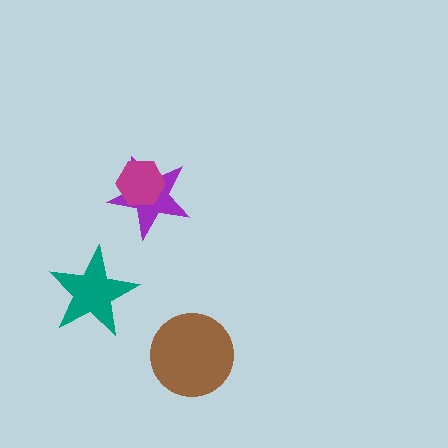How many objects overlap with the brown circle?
0 objects overlap with the brown circle.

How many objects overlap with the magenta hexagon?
1 object overlaps with the magenta hexagon.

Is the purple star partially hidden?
Yes, it is partially covered by another shape.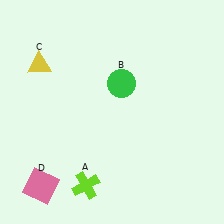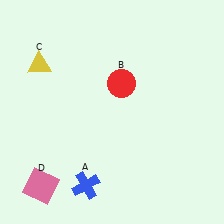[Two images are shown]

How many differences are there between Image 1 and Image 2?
There are 2 differences between the two images.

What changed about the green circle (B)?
In Image 1, B is green. In Image 2, it changed to red.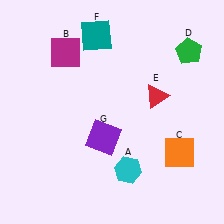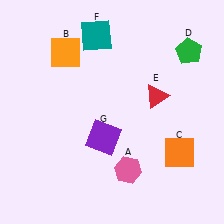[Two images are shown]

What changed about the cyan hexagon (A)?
In Image 1, A is cyan. In Image 2, it changed to pink.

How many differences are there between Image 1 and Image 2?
There are 2 differences between the two images.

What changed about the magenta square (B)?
In Image 1, B is magenta. In Image 2, it changed to orange.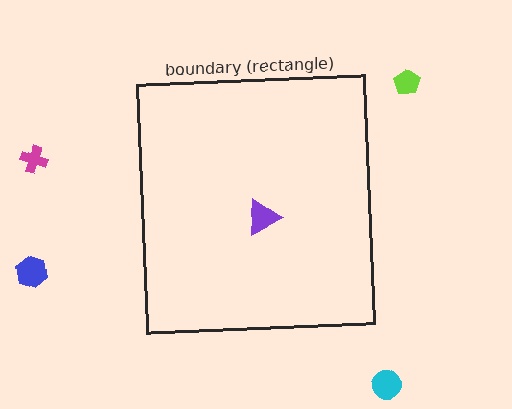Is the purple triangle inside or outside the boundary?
Inside.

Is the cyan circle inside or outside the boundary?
Outside.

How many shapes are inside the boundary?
1 inside, 4 outside.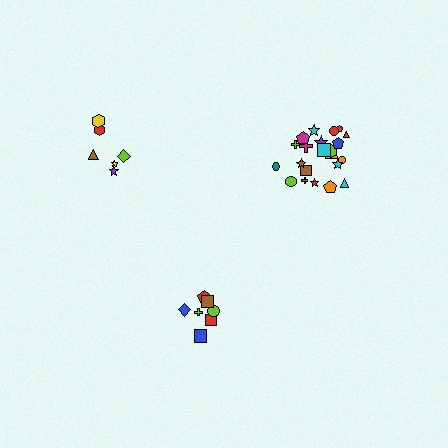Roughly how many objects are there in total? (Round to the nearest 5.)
Roughly 35 objects in total.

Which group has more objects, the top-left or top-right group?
The top-right group.